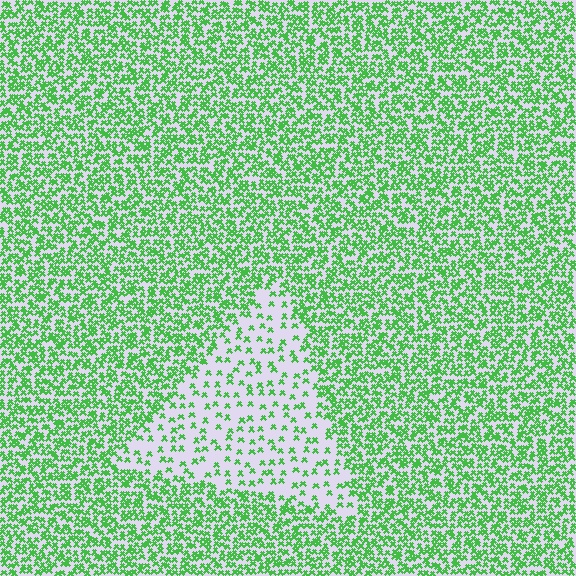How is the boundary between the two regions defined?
The boundary is defined by a change in element density (approximately 2.8x ratio). All elements are the same color, size, and shape.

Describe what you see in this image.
The image contains small green elements arranged at two different densities. A triangle-shaped region is visible where the elements are less densely packed than the surrounding area.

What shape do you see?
I see a triangle.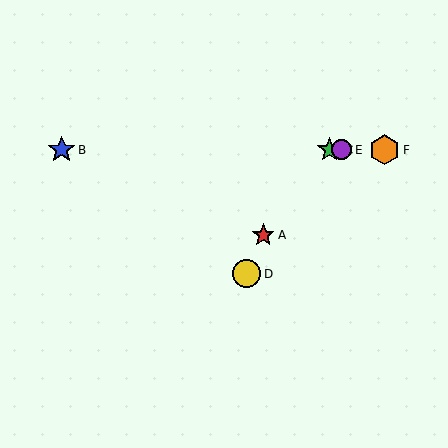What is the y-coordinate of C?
Object C is at y≈150.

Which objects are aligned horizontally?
Objects B, C, E, F are aligned horizontally.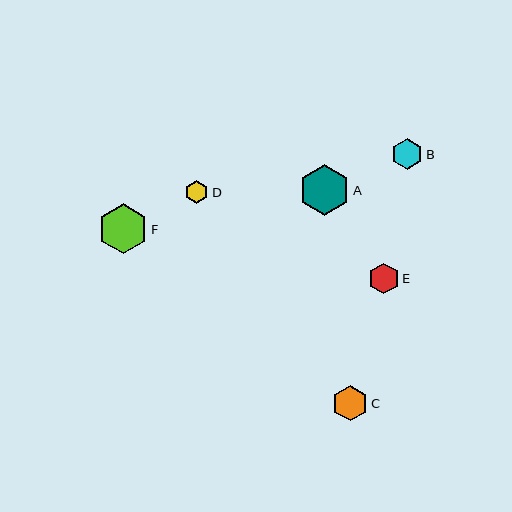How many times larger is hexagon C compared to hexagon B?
Hexagon C is approximately 1.2 times the size of hexagon B.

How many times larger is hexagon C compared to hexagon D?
Hexagon C is approximately 1.5 times the size of hexagon D.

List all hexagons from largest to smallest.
From largest to smallest: A, F, C, E, B, D.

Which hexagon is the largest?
Hexagon A is the largest with a size of approximately 51 pixels.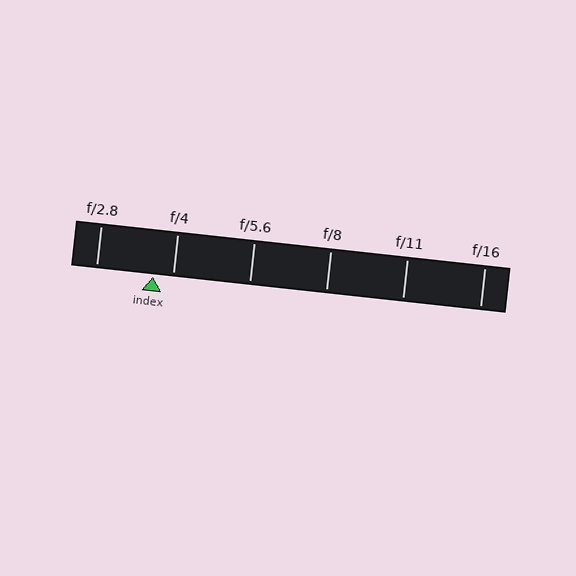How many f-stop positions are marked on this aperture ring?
There are 6 f-stop positions marked.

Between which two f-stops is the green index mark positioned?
The index mark is between f/2.8 and f/4.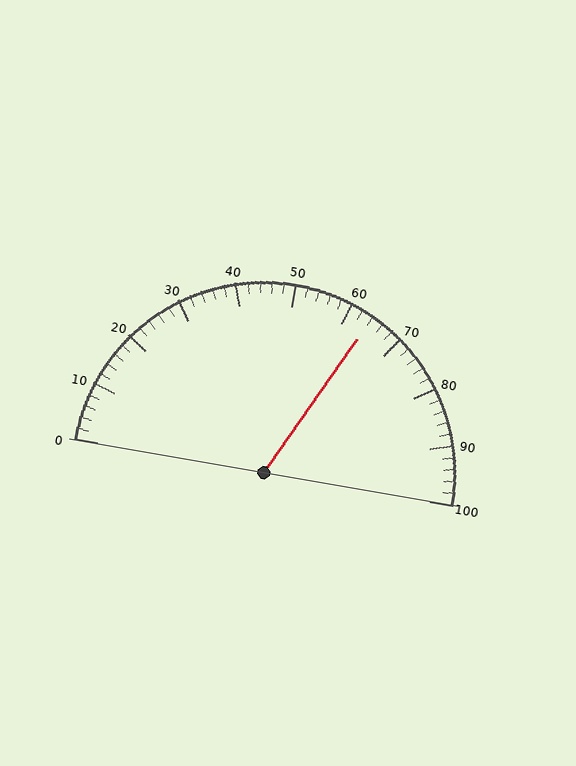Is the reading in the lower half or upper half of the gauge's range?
The reading is in the upper half of the range (0 to 100).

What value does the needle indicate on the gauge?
The needle indicates approximately 64.